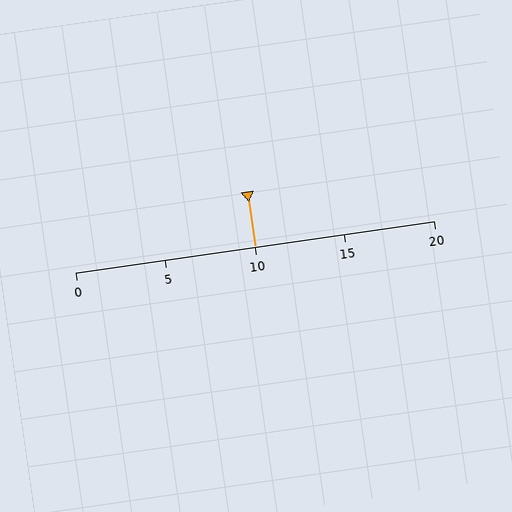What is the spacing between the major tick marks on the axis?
The major ticks are spaced 5 apart.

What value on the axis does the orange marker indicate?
The marker indicates approximately 10.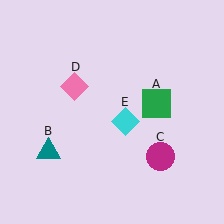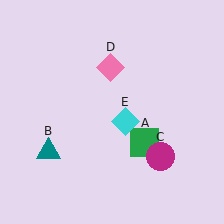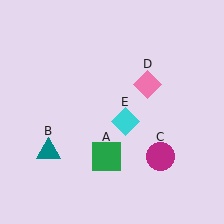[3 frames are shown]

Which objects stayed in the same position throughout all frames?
Teal triangle (object B) and magenta circle (object C) and cyan diamond (object E) remained stationary.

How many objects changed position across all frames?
2 objects changed position: green square (object A), pink diamond (object D).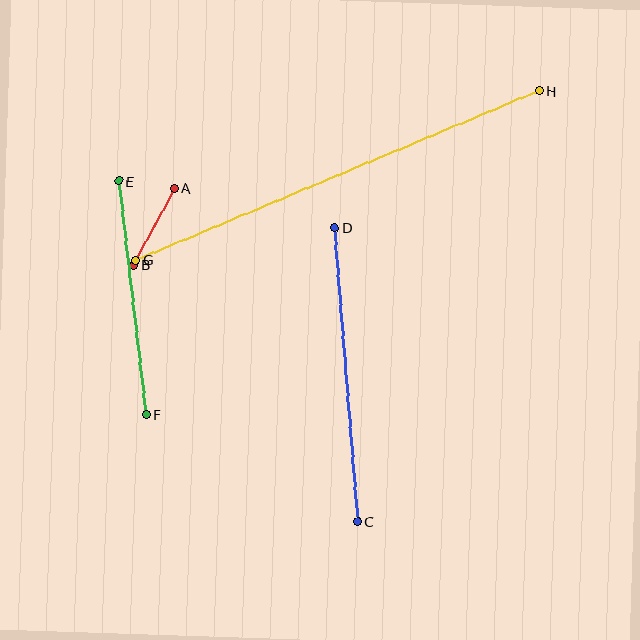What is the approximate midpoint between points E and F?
The midpoint is at approximately (132, 298) pixels.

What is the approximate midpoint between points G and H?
The midpoint is at approximately (337, 176) pixels.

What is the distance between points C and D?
The distance is approximately 295 pixels.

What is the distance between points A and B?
The distance is approximately 87 pixels.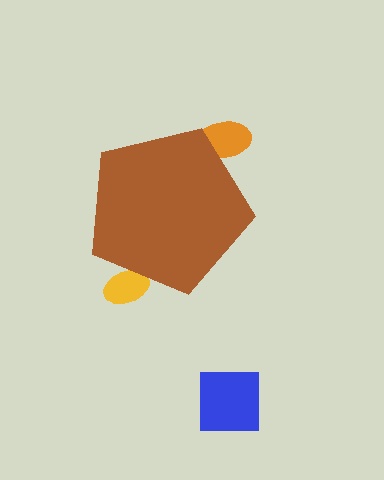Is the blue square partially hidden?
No, the blue square is fully visible.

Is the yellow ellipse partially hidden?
Yes, the yellow ellipse is partially hidden behind the brown pentagon.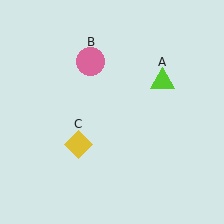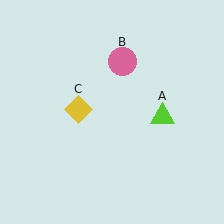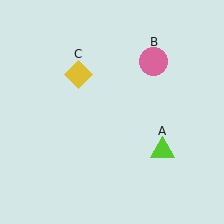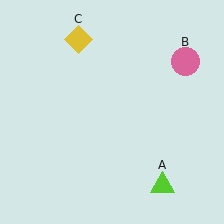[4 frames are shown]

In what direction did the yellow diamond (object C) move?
The yellow diamond (object C) moved up.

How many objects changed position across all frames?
3 objects changed position: lime triangle (object A), pink circle (object B), yellow diamond (object C).